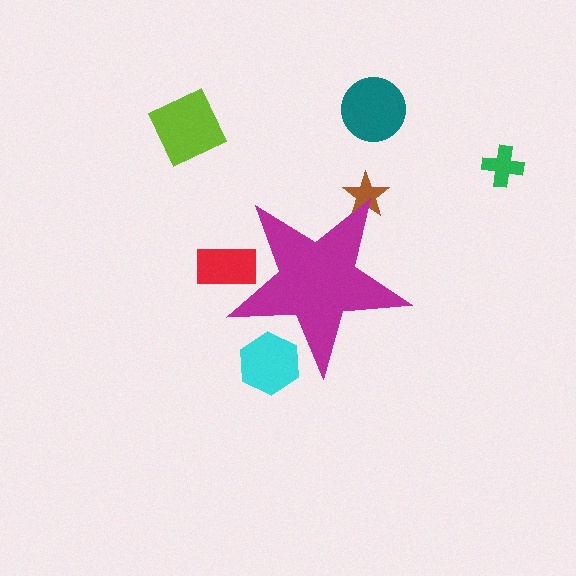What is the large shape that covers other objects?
A magenta star.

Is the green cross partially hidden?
No, the green cross is fully visible.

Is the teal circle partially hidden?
No, the teal circle is fully visible.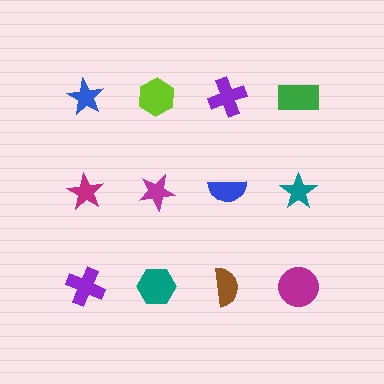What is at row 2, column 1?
A magenta star.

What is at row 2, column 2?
A magenta star.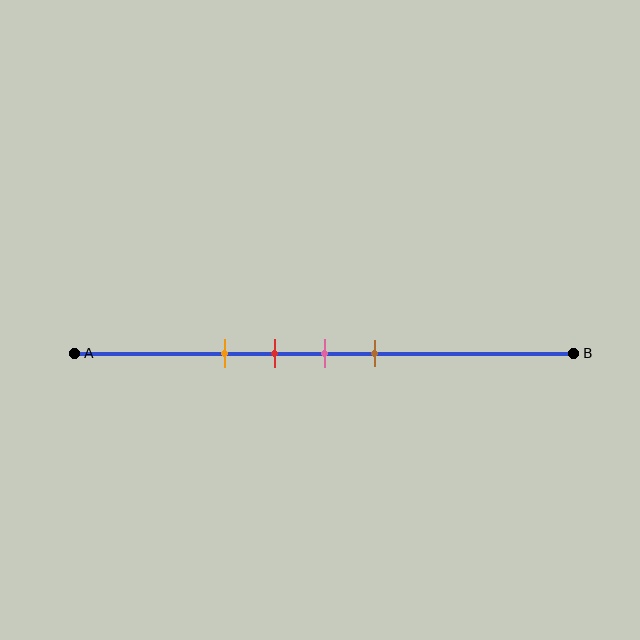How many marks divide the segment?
There are 4 marks dividing the segment.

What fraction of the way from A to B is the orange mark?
The orange mark is approximately 30% (0.3) of the way from A to B.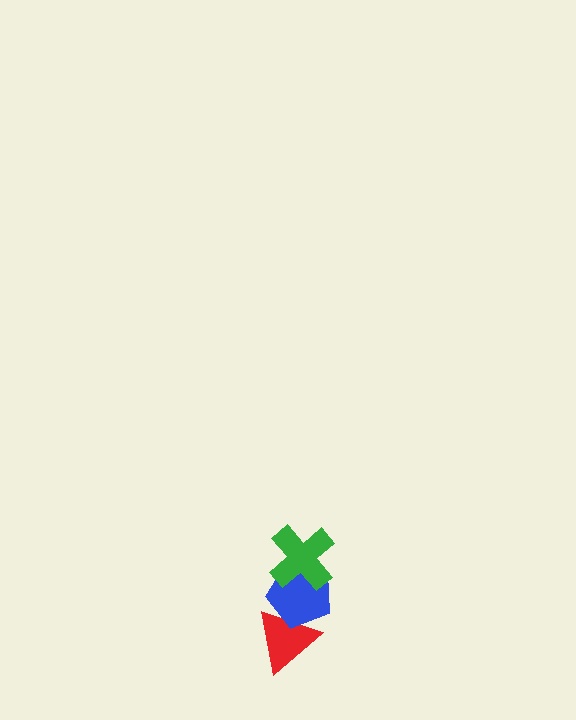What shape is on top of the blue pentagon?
The green cross is on top of the blue pentagon.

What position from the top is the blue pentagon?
The blue pentagon is 2nd from the top.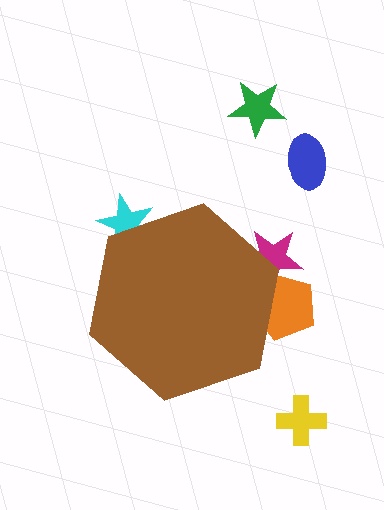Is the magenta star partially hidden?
Yes, the magenta star is partially hidden behind the brown hexagon.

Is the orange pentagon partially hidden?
Yes, the orange pentagon is partially hidden behind the brown hexagon.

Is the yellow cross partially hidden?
No, the yellow cross is fully visible.